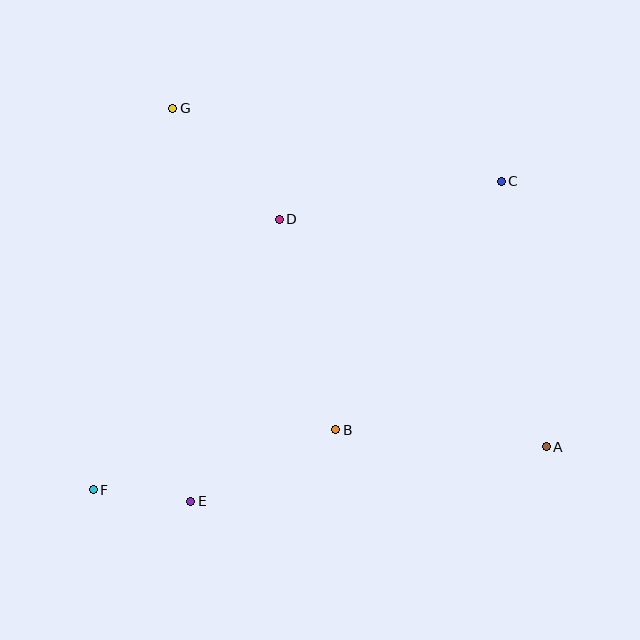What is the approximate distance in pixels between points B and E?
The distance between B and E is approximately 162 pixels.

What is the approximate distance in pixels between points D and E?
The distance between D and E is approximately 296 pixels.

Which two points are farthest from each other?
Points C and F are farthest from each other.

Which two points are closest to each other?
Points E and F are closest to each other.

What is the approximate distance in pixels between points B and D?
The distance between B and D is approximately 218 pixels.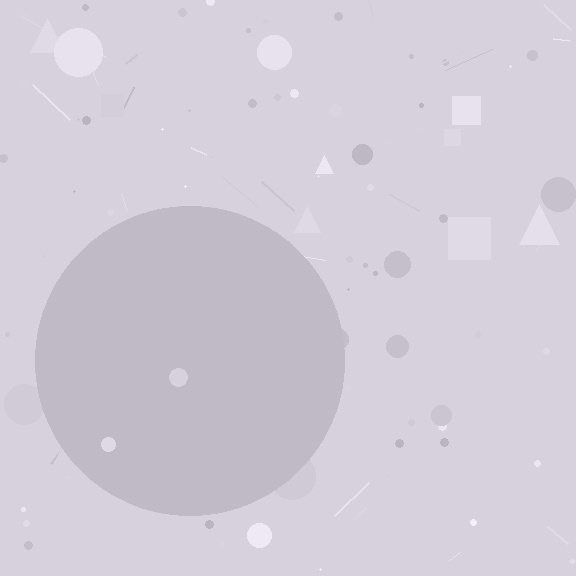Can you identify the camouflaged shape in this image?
The camouflaged shape is a circle.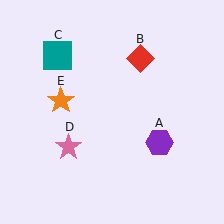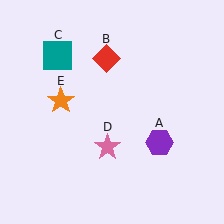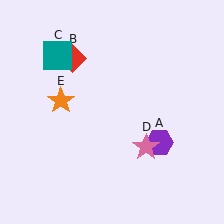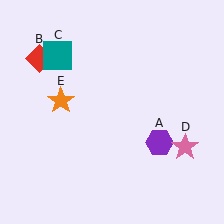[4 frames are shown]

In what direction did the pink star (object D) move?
The pink star (object D) moved right.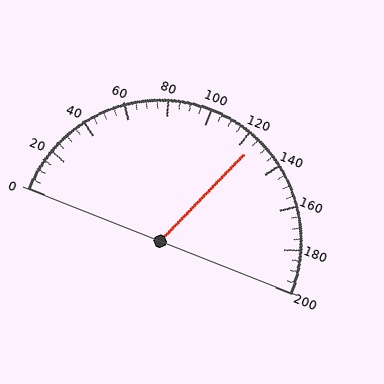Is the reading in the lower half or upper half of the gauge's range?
The reading is in the upper half of the range (0 to 200).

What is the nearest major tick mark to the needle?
The nearest major tick mark is 120.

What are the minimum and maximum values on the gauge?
The gauge ranges from 0 to 200.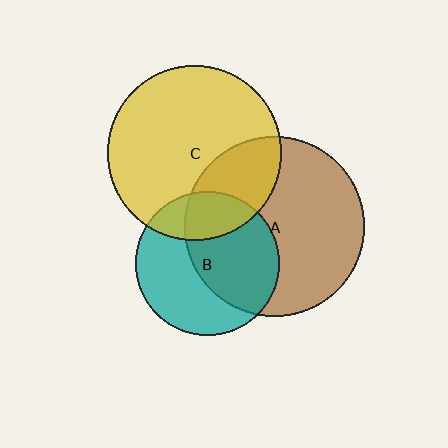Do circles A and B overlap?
Yes.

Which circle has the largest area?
Circle A (brown).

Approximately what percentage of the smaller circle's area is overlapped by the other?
Approximately 50%.